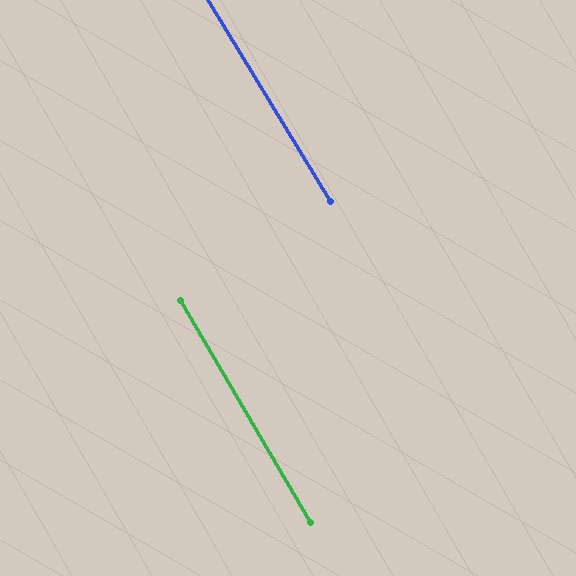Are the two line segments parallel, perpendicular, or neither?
Parallel — their directions differ by only 0.9°.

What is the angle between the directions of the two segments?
Approximately 1 degree.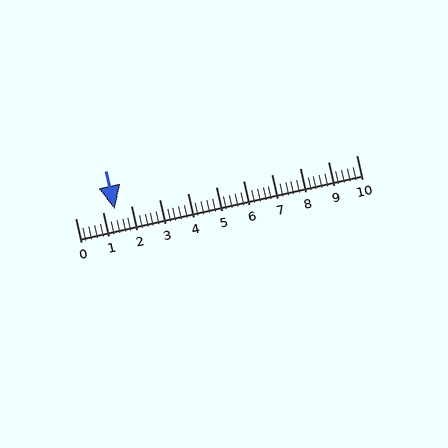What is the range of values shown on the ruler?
The ruler shows values from 0 to 10.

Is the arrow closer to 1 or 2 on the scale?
The arrow is closer to 1.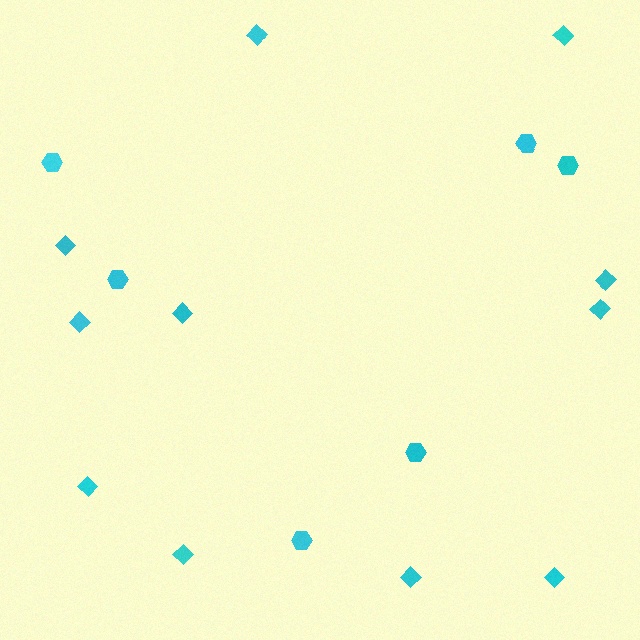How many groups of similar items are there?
There are 2 groups: one group of diamonds (11) and one group of hexagons (6).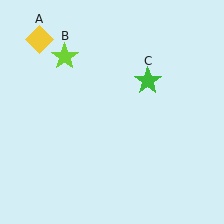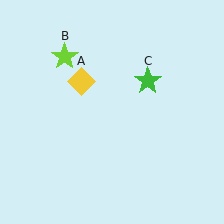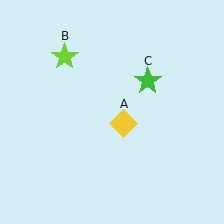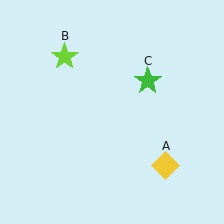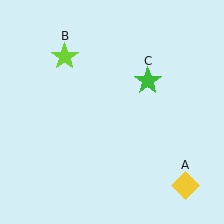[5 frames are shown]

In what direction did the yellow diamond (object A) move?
The yellow diamond (object A) moved down and to the right.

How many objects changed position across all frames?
1 object changed position: yellow diamond (object A).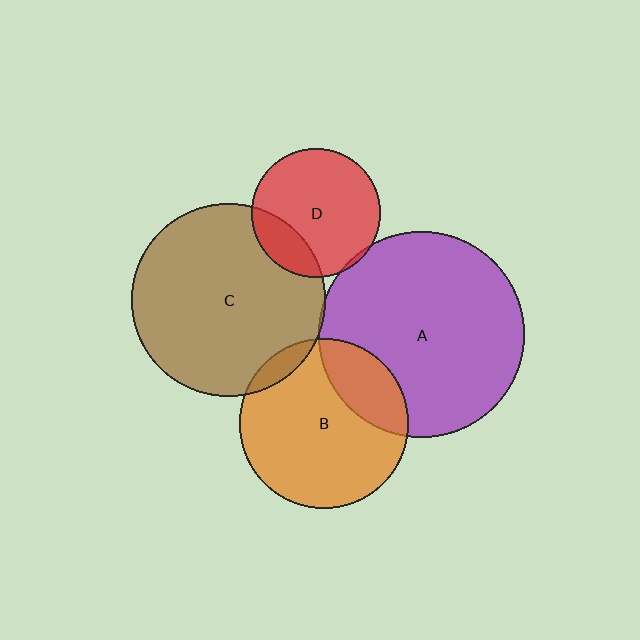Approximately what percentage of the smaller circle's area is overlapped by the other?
Approximately 20%.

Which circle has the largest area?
Circle A (purple).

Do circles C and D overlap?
Yes.